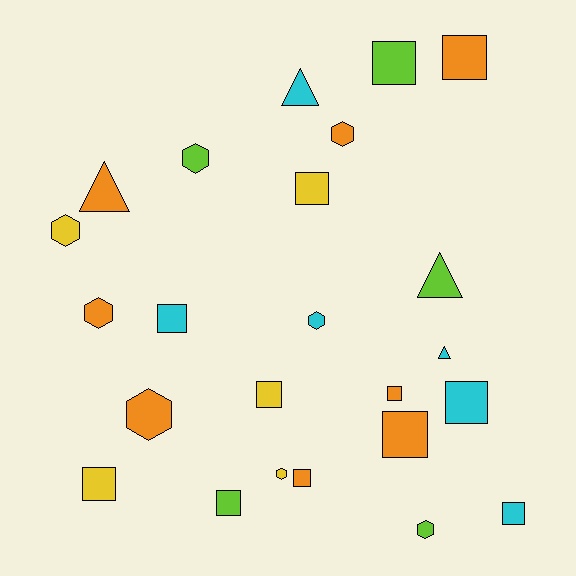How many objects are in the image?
There are 24 objects.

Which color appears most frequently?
Orange, with 8 objects.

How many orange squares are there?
There are 4 orange squares.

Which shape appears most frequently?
Square, with 12 objects.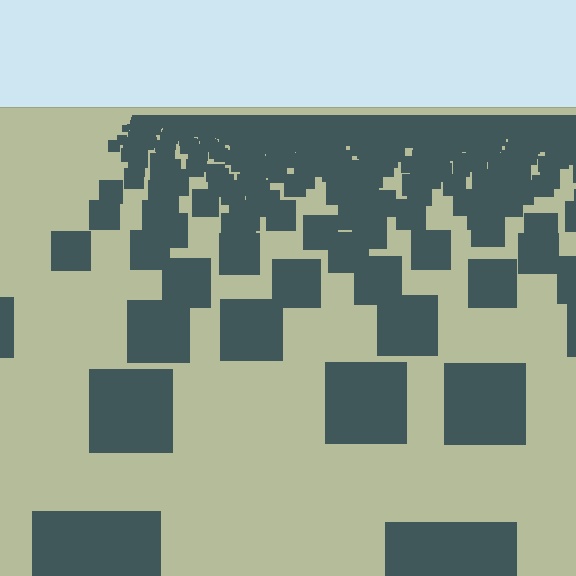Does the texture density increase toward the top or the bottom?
Density increases toward the top.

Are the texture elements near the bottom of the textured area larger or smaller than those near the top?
Larger. Near the bottom, elements are closer to the viewer and appear at a bigger on-screen size.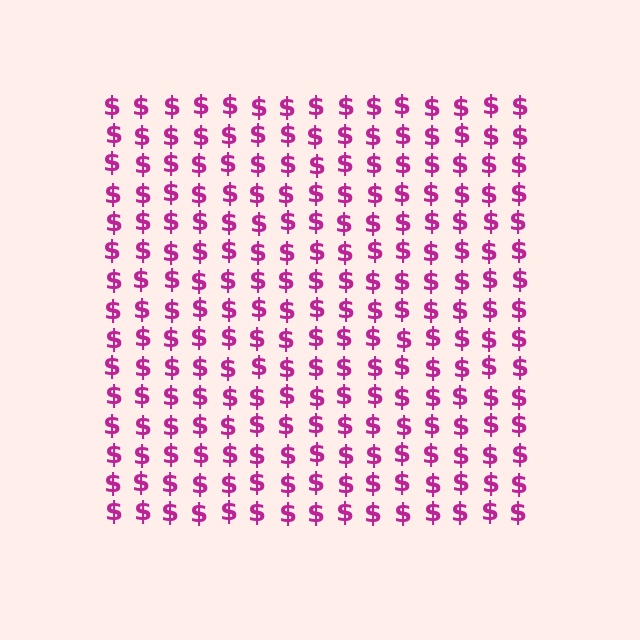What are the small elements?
The small elements are dollar signs.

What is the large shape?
The large shape is a square.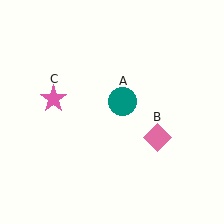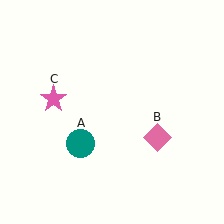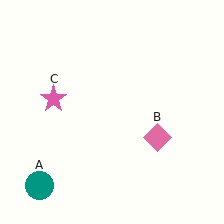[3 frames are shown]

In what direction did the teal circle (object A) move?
The teal circle (object A) moved down and to the left.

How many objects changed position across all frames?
1 object changed position: teal circle (object A).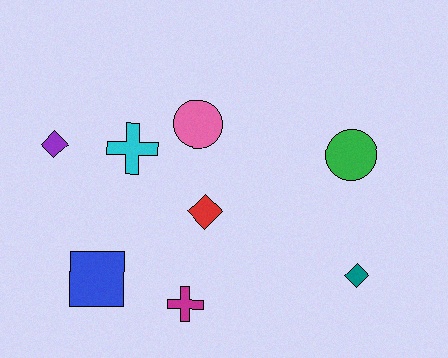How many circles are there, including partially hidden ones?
There are 2 circles.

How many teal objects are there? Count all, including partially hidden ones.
There is 1 teal object.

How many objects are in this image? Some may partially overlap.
There are 8 objects.